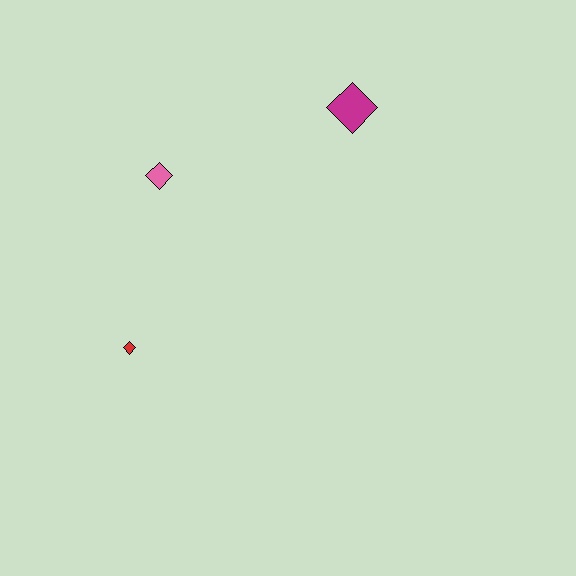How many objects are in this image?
There are 3 objects.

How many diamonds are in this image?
There are 3 diamonds.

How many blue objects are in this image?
There are no blue objects.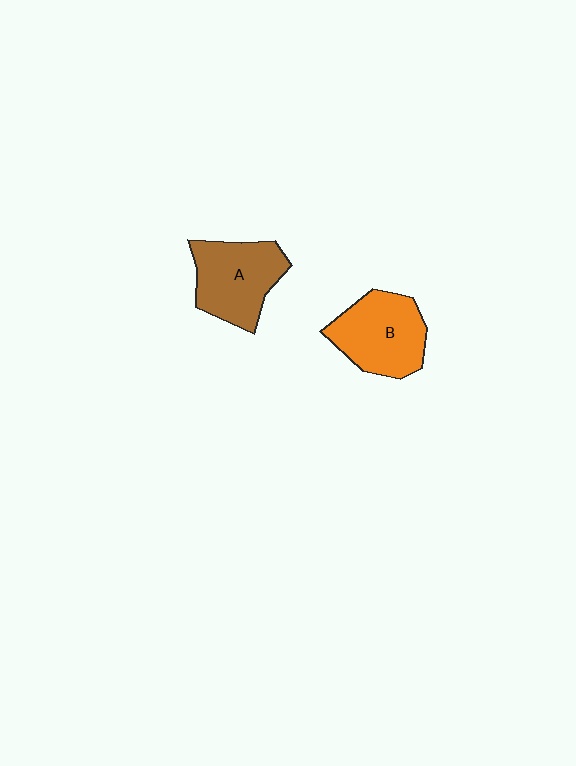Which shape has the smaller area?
Shape A (brown).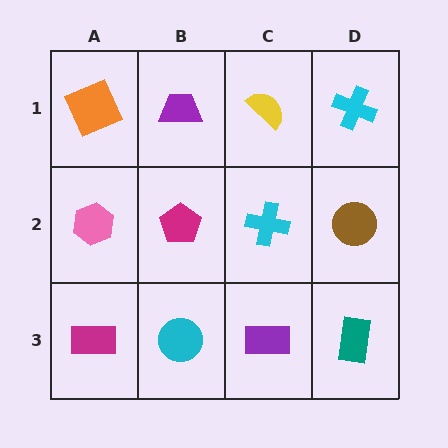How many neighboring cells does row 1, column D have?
2.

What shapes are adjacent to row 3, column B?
A magenta pentagon (row 2, column B), a magenta rectangle (row 3, column A), a purple rectangle (row 3, column C).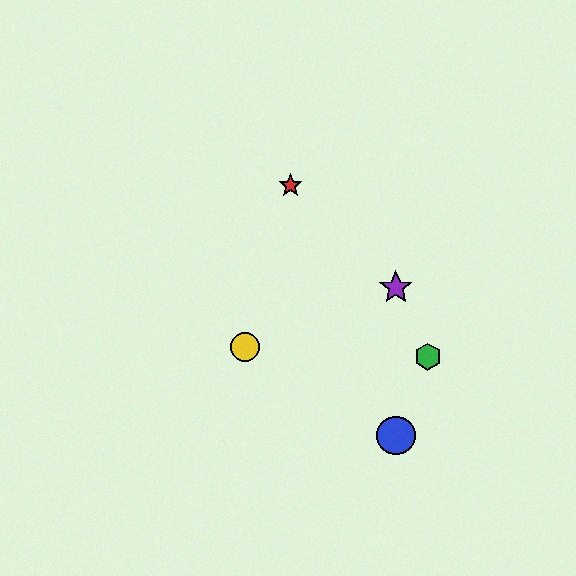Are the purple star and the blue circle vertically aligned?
Yes, both are at x≈396.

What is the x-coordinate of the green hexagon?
The green hexagon is at x≈428.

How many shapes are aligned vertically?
2 shapes (the blue circle, the purple star) are aligned vertically.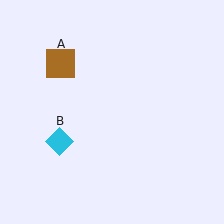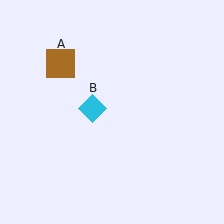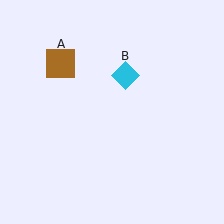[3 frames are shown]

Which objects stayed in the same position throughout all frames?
Brown square (object A) remained stationary.